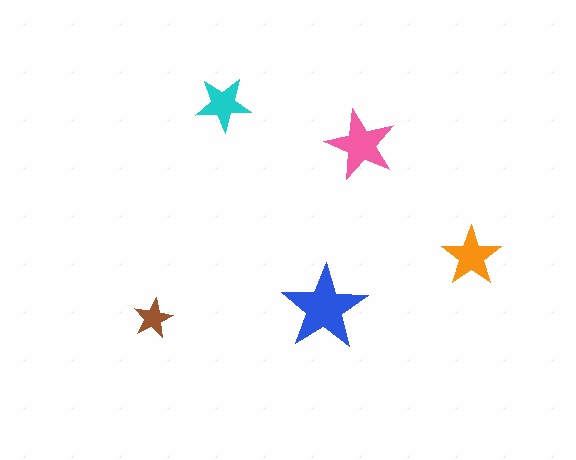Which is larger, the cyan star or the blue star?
The blue one.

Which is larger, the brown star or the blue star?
The blue one.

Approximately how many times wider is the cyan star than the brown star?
About 1.5 times wider.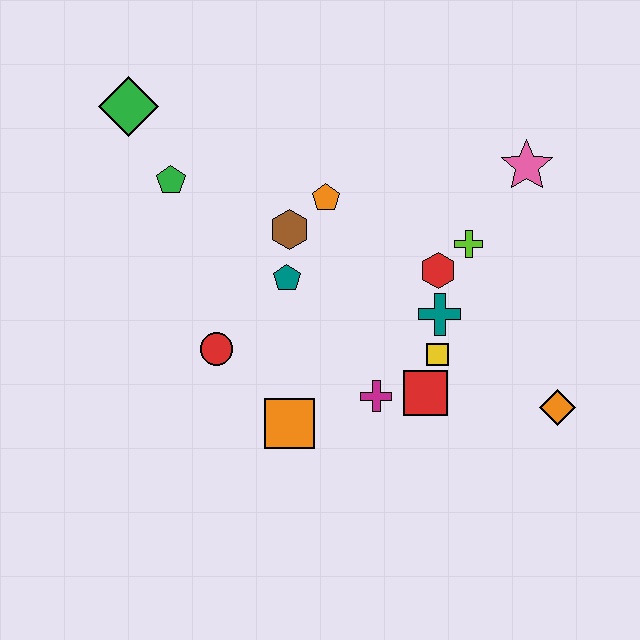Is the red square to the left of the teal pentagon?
No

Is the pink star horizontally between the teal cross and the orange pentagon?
No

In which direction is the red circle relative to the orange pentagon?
The red circle is below the orange pentagon.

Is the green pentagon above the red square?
Yes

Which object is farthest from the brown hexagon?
The orange diamond is farthest from the brown hexagon.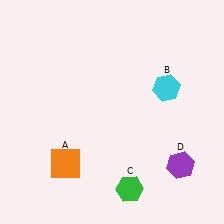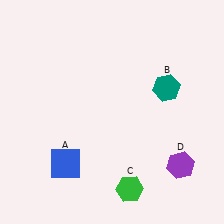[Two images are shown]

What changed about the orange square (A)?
In Image 1, A is orange. In Image 2, it changed to blue.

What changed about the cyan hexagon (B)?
In Image 1, B is cyan. In Image 2, it changed to teal.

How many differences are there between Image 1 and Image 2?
There are 2 differences between the two images.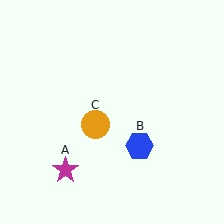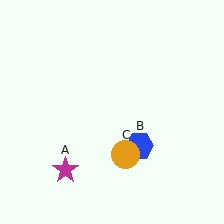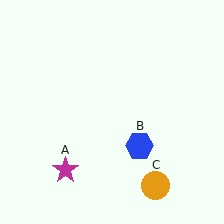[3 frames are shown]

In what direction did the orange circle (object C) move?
The orange circle (object C) moved down and to the right.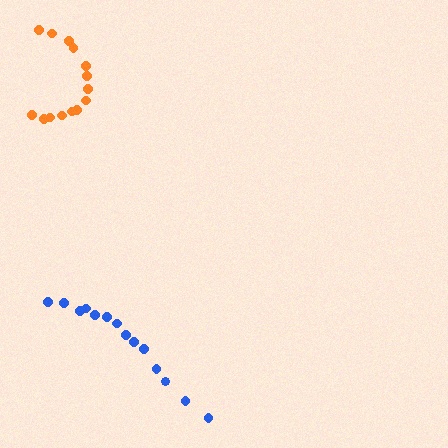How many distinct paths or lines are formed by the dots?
There are 2 distinct paths.